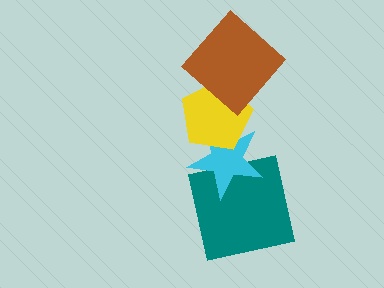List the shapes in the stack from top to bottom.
From top to bottom: the brown diamond, the yellow pentagon, the cyan star, the teal square.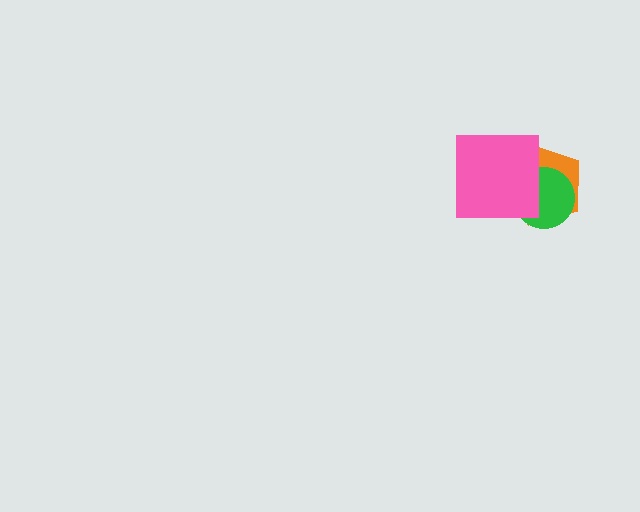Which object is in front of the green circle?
The pink square is in front of the green circle.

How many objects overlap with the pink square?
2 objects overlap with the pink square.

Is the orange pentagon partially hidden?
Yes, it is partially covered by another shape.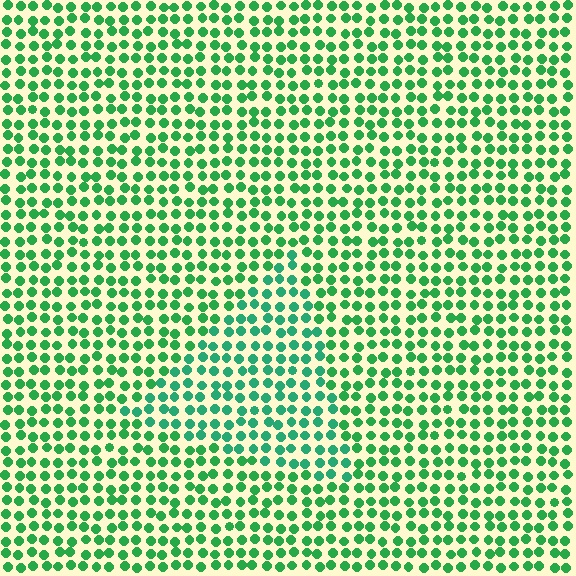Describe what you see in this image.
The image is filled with small green elements in a uniform arrangement. A triangle-shaped region is visible where the elements are tinted to a slightly different hue, forming a subtle color boundary.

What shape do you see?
I see a triangle.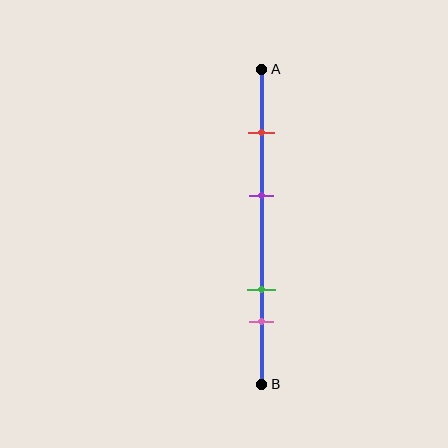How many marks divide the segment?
There are 4 marks dividing the segment.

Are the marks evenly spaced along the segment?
No, the marks are not evenly spaced.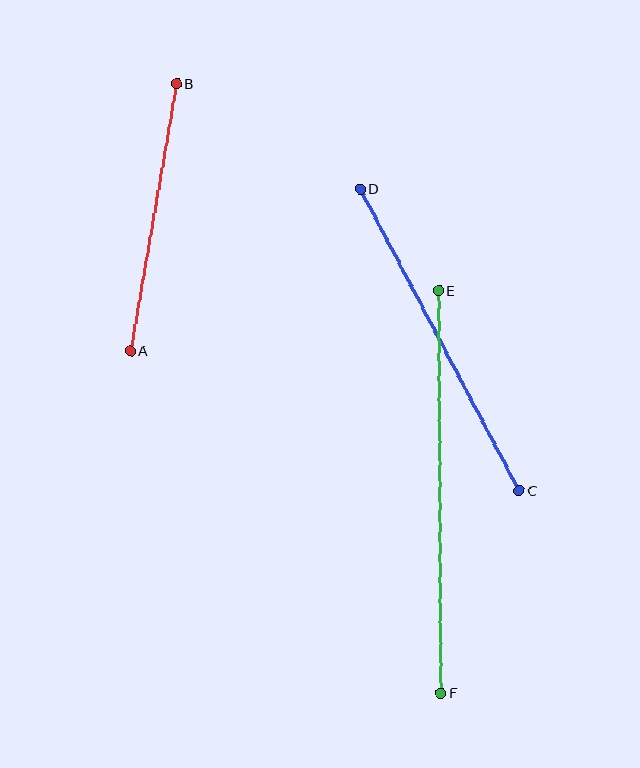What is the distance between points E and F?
The distance is approximately 403 pixels.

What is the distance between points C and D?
The distance is approximately 341 pixels.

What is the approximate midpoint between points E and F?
The midpoint is at approximately (440, 492) pixels.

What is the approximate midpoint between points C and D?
The midpoint is at approximately (439, 339) pixels.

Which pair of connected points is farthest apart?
Points E and F are farthest apart.